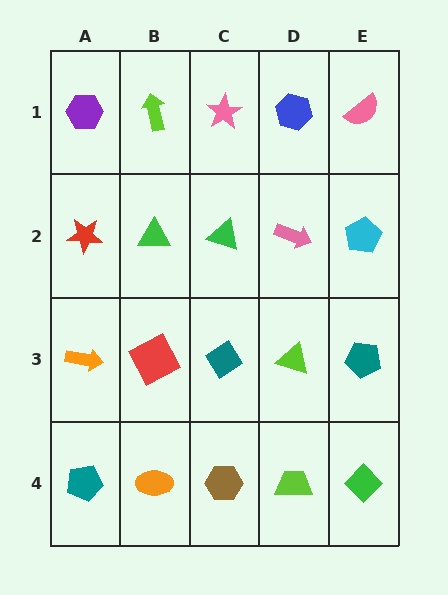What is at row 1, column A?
A purple hexagon.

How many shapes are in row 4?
5 shapes.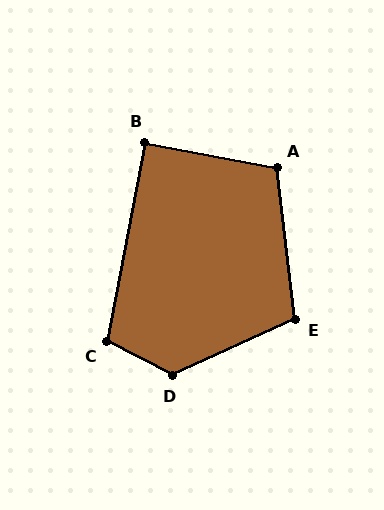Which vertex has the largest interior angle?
D, at approximately 129 degrees.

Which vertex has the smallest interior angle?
B, at approximately 90 degrees.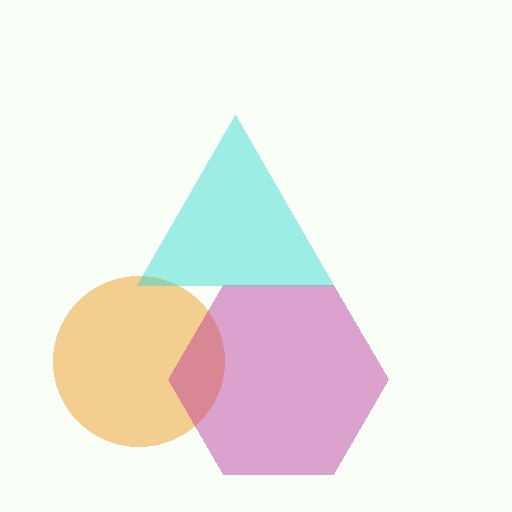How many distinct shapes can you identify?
There are 3 distinct shapes: an orange circle, a magenta hexagon, a cyan triangle.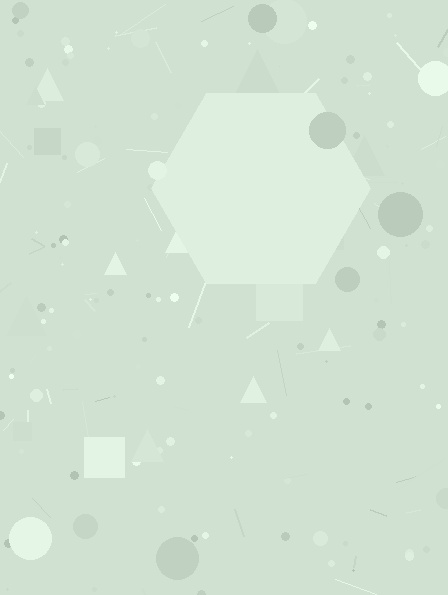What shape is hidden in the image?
A hexagon is hidden in the image.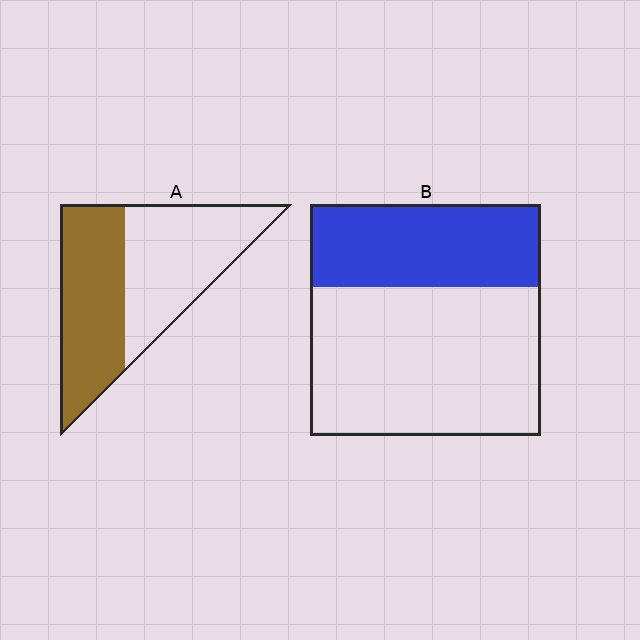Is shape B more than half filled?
No.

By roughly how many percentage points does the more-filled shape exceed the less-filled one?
By roughly 10 percentage points (A over B).